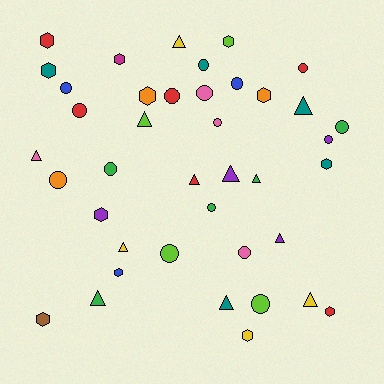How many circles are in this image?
There are 16 circles.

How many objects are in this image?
There are 40 objects.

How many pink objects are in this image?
There are 4 pink objects.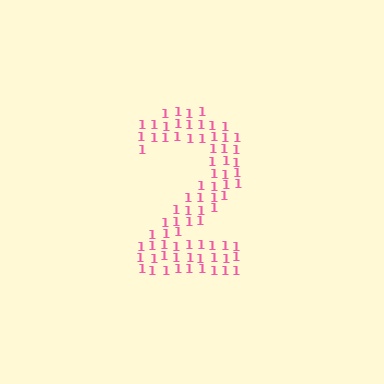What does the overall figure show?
The overall figure shows the digit 2.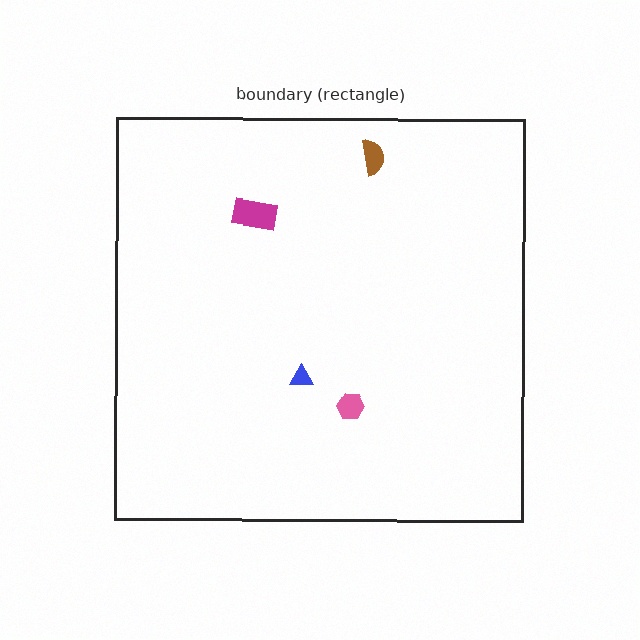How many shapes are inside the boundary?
4 inside, 0 outside.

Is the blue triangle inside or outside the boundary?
Inside.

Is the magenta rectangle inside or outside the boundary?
Inside.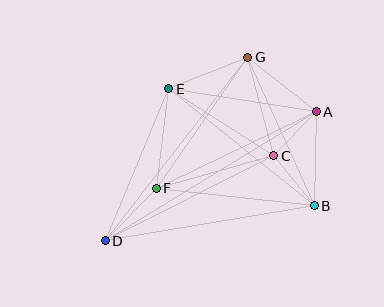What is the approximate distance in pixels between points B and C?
The distance between B and C is approximately 64 pixels.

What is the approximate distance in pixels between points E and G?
The distance between E and G is approximately 85 pixels.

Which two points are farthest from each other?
Points A and D are farthest from each other.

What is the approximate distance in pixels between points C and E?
The distance between C and E is approximately 124 pixels.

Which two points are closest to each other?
Points A and C are closest to each other.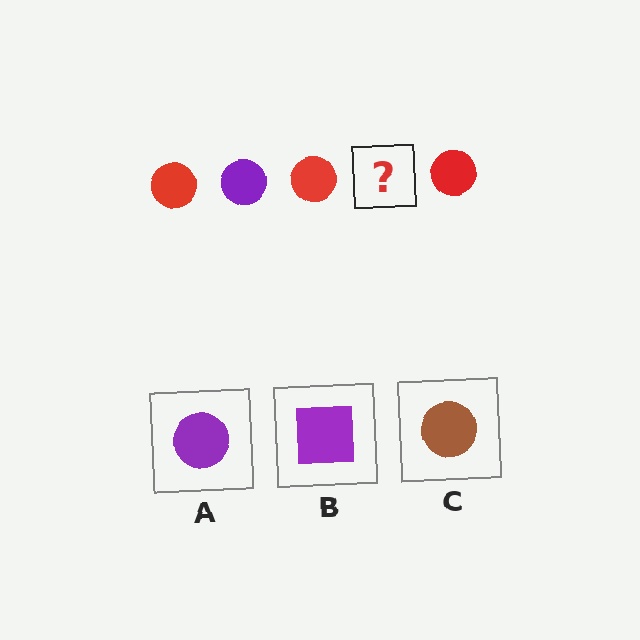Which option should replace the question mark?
Option A.